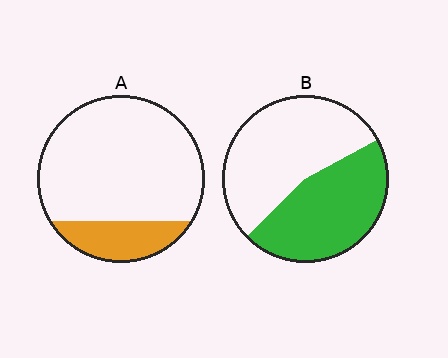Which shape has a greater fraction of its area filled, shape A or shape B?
Shape B.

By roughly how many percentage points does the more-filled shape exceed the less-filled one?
By roughly 25 percentage points (B over A).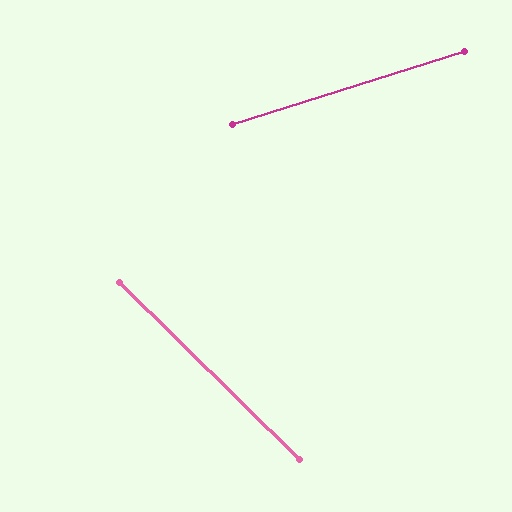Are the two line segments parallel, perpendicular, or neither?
Neither parallel nor perpendicular — they differ by about 62°.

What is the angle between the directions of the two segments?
Approximately 62 degrees.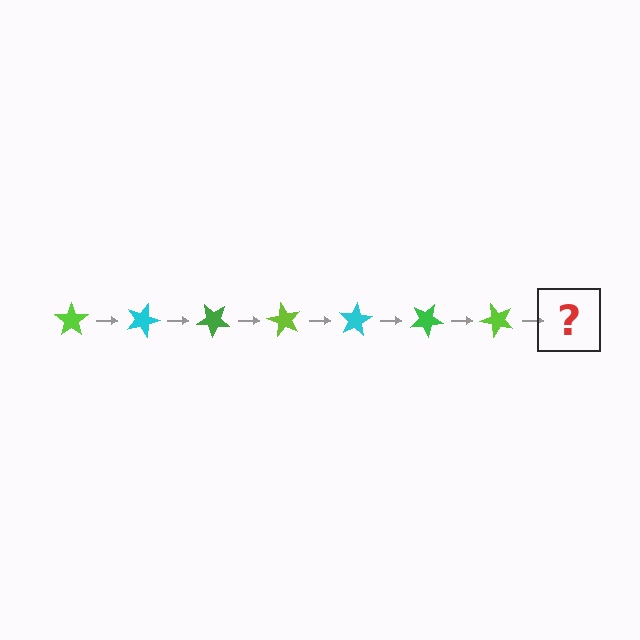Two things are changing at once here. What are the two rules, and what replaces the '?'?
The two rules are that it rotates 20 degrees each step and the color cycles through lime, cyan, and green. The '?' should be a cyan star, rotated 140 degrees from the start.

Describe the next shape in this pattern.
It should be a cyan star, rotated 140 degrees from the start.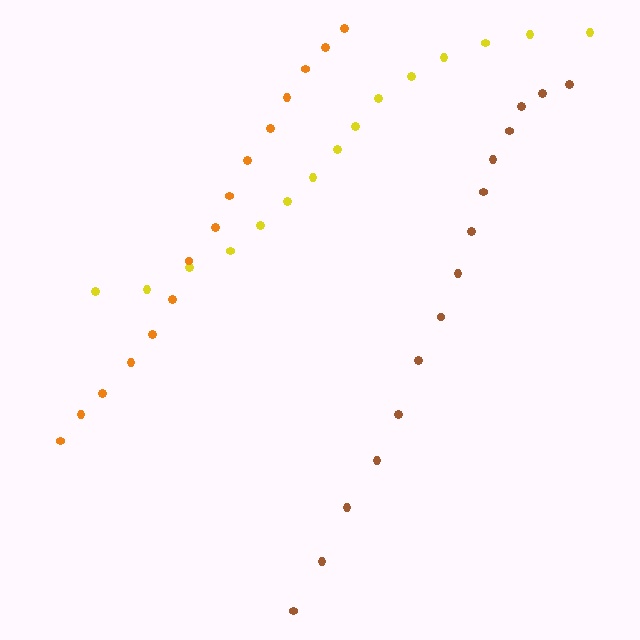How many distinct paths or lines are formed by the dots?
There are 3 distinct paths.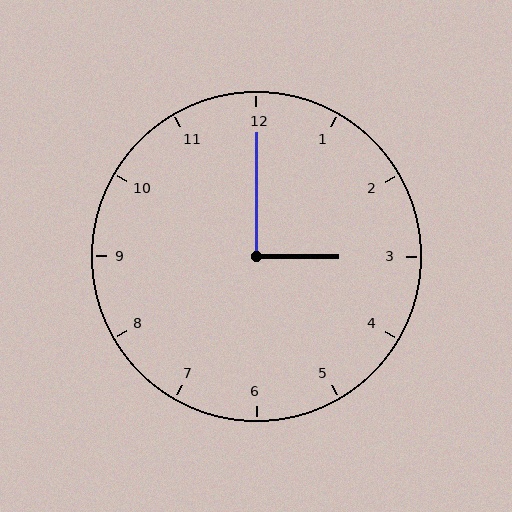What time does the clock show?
3:00.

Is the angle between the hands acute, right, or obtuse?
It is right.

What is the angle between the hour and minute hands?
Approximately 90 degrees.